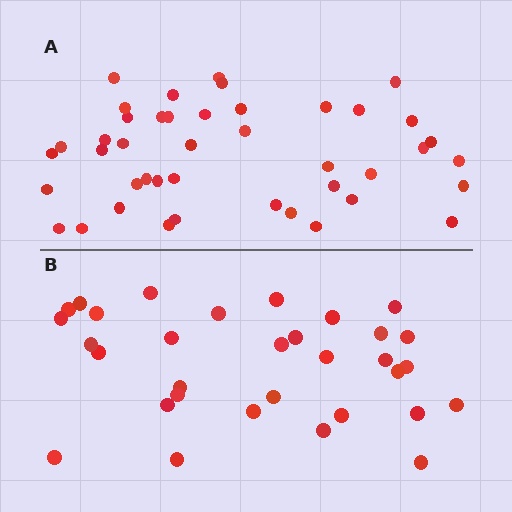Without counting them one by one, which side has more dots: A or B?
Region A (the top region) has more dots.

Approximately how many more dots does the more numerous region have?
Region A has roughly 12 or so more dots than region B.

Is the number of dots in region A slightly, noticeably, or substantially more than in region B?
Region A has noticeably more, but not dramatically so. The ratio is roughly 1.3 to 1.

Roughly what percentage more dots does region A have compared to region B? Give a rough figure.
About 35% more.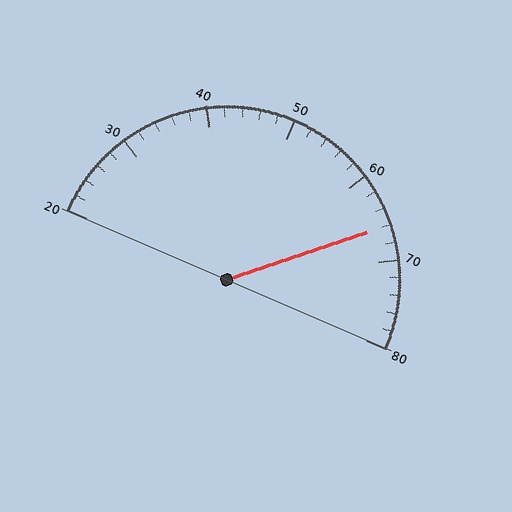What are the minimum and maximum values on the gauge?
The gauge ranges from 20 to 80.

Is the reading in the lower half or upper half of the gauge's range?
The reading is in the upper half of the range (20 to 80).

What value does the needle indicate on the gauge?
The needle indicates approximately 66.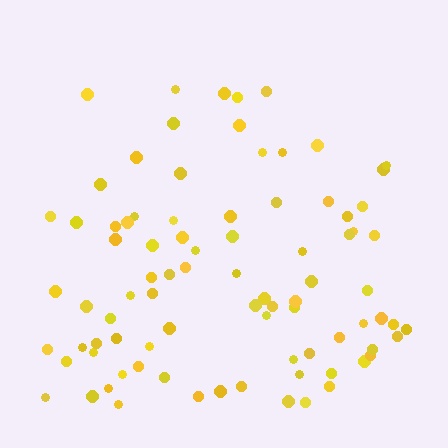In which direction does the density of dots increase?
From top to bottom, with the bottom side densest.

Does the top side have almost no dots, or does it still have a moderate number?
Still a moderate number, just noticeably fewer than the bottom.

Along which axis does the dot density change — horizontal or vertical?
Vertical.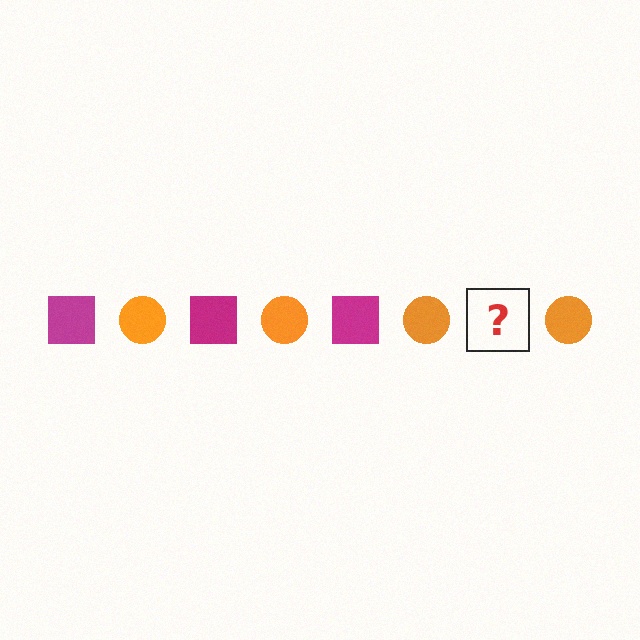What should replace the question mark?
The question mark should be replaced with a magenta square.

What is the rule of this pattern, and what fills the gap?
The rule is that the pattern alternates between magenta square and orange circle. The gap should be filled with a magenta square.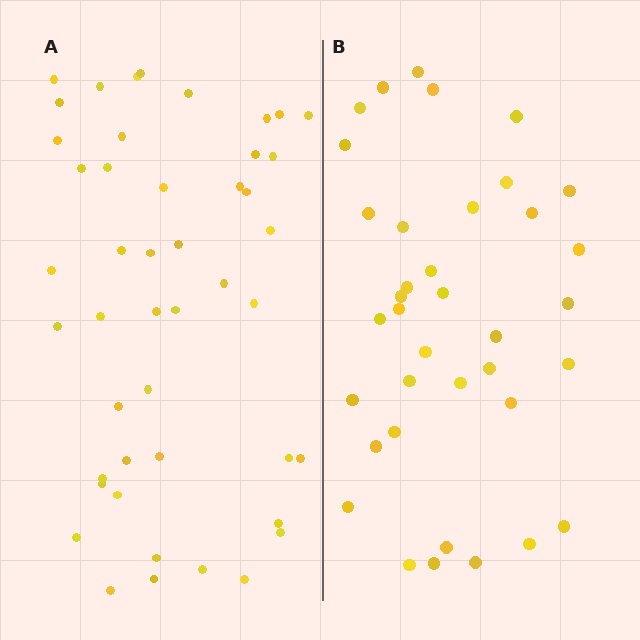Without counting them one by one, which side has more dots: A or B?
Region A (the left region) has more dots.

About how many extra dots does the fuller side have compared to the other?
Region A has roughly 8 or so more dots than region B.